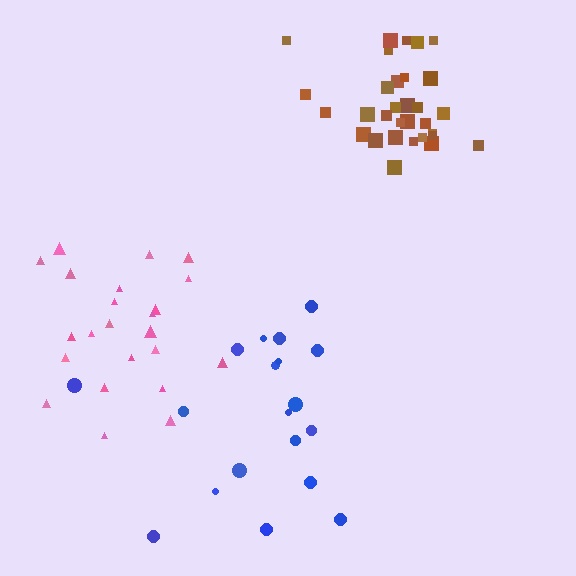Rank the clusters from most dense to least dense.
brown, pink, blue.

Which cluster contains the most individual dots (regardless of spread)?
Brown (31).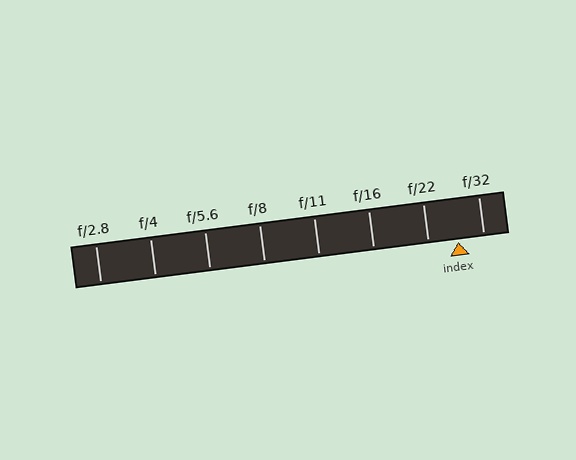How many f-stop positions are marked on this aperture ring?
There are 8 f-stop positions marked.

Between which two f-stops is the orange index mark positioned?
The index mark is between f/22 and f/32.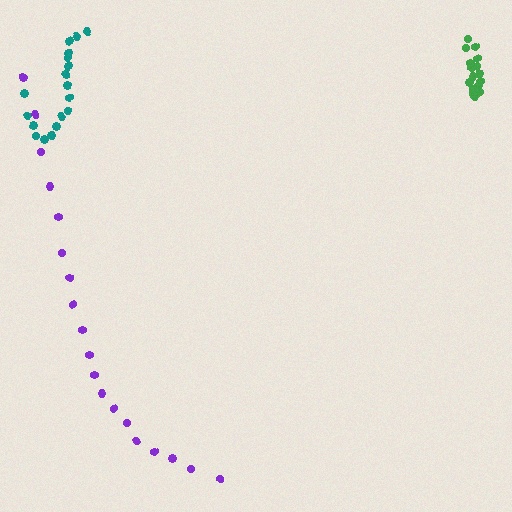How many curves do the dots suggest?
There are 3 distinct paths.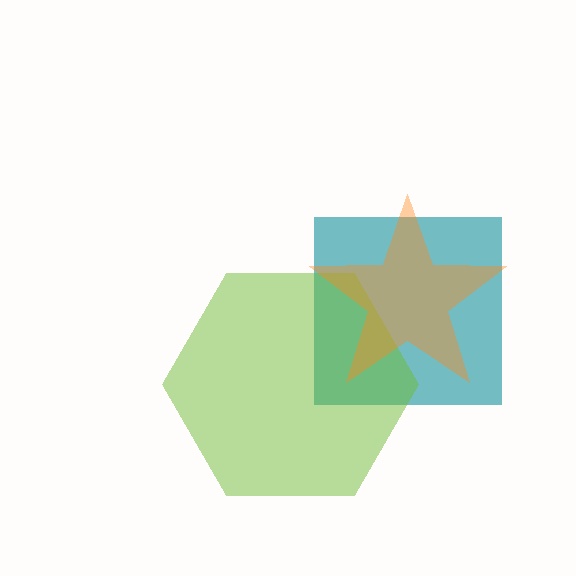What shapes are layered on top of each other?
The layered shapes are: a teal square, a lime hexagon, an orange star.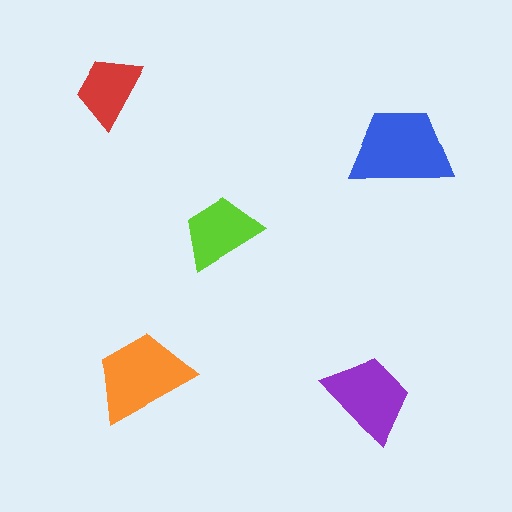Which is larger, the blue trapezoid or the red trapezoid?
The blue one.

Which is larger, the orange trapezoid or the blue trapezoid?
The blue one.